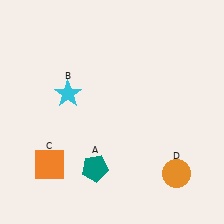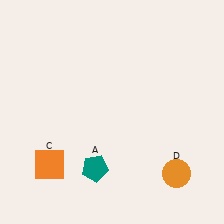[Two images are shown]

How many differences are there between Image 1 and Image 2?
There is 1 difference between the two images.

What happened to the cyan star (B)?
The cyan star (B) was removed in Image 2. It was in the top-left area of Image 1.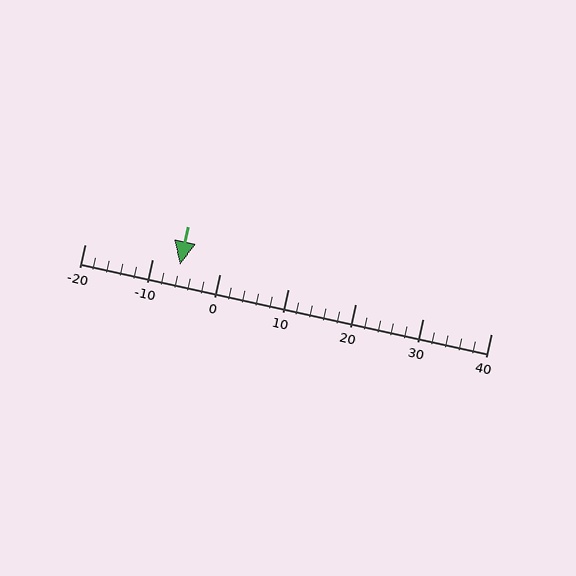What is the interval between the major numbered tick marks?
The major tick marks are spaced 10 units apart.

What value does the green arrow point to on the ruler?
The green arrow points to approximately -6.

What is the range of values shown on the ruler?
The ruler shows values from -20 to 40.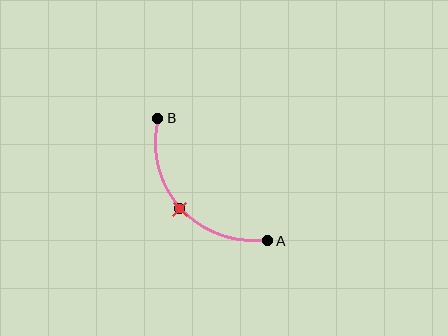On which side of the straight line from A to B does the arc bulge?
The arc bulges below and to the left of the straight line connecting A and B.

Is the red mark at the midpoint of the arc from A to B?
Yes. The red mark lies on the arc at equal arc-length from both A and B — it is the arc midpoint.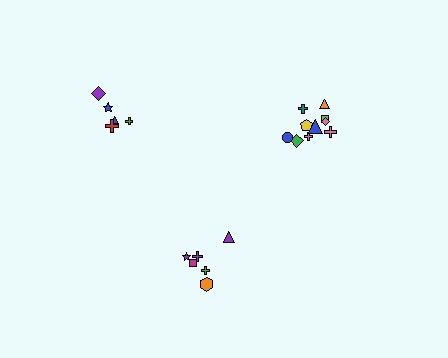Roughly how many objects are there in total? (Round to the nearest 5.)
Roughly 20 objects in total.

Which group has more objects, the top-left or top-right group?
The top-right group.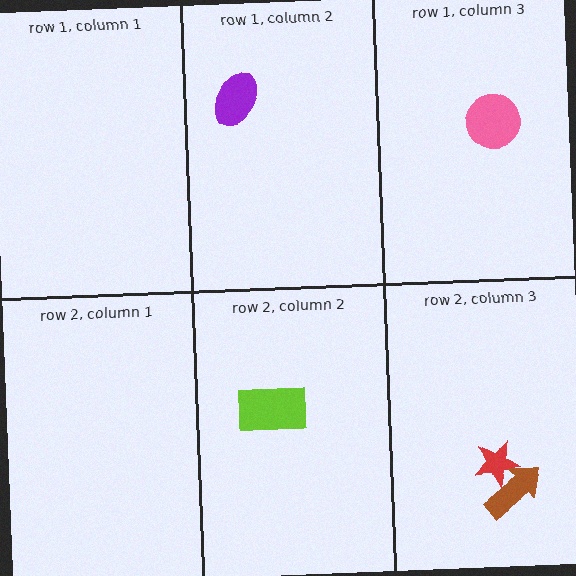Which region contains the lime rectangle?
The row 2, column 2 region.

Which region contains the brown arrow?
The row 2, column 3 region.